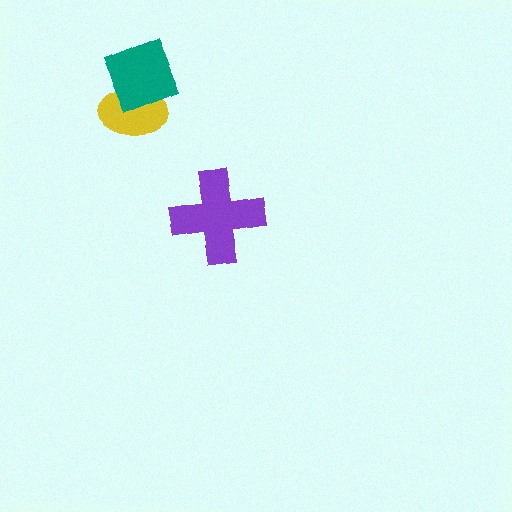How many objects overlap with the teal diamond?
1 object overlaps with the teal diamond.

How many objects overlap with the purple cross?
0 objects overlap with the purple cross.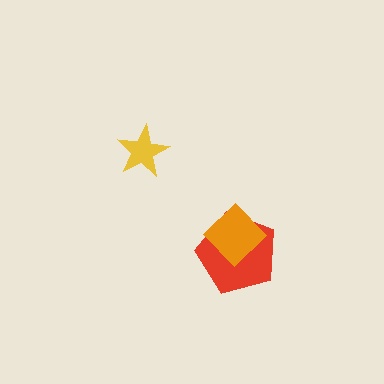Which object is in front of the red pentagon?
The orange diamond is in front of the red pentagon.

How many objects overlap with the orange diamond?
1 object overlaps with the orange diamond.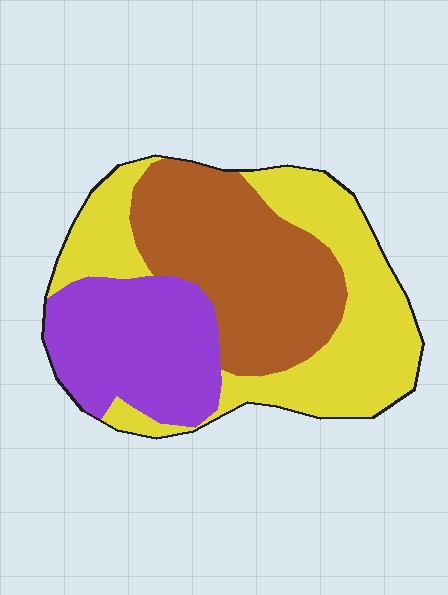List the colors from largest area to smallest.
From largest to smallest: yellow, brown, purple.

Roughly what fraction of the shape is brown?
Brown takes up about one third (1/3) of the shape.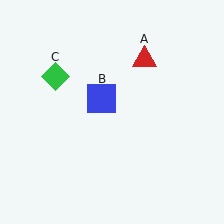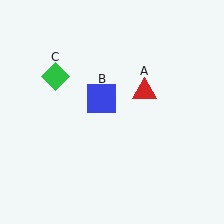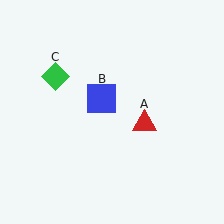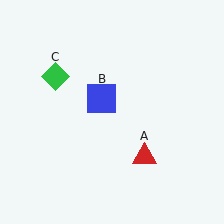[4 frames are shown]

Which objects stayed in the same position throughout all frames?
Blue square (object B) and green diamond (object C) remained stationary.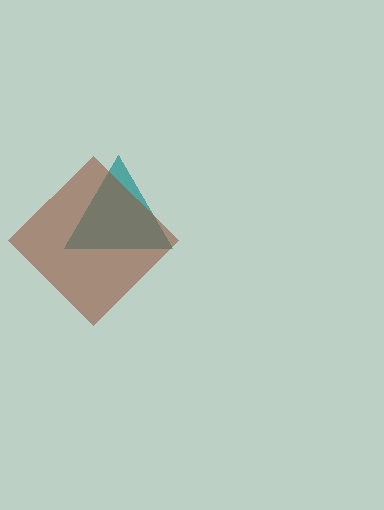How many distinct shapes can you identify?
There are 2 distinct shapes: a teal triangle, a brown diamond.